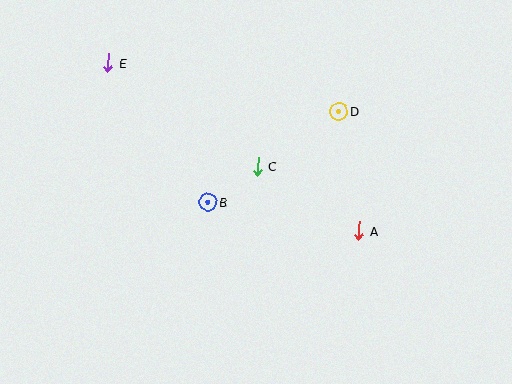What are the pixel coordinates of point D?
Point D is at (339, 112).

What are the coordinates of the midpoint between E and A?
The midpoint between E and A is at (234, 147).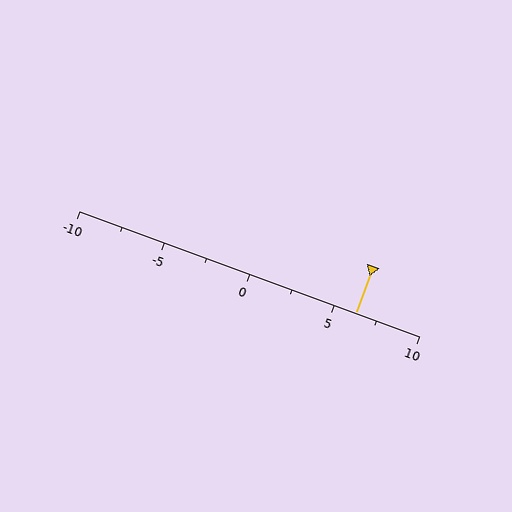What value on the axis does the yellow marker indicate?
The marker indicates approximately 6.2.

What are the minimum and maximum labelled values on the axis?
The axis runs from -10 to 10.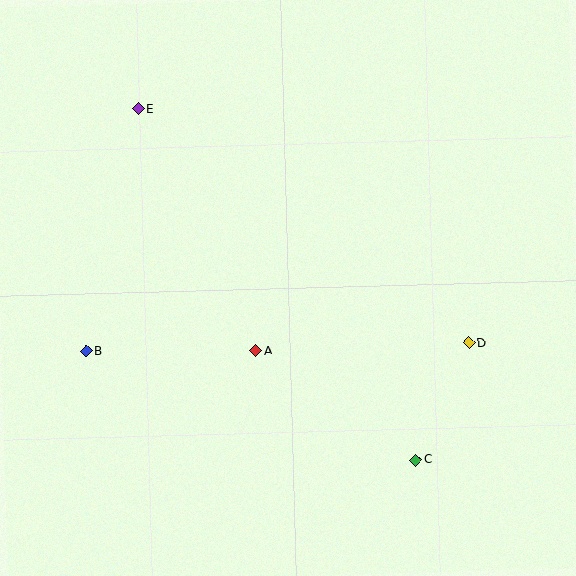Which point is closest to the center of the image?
Point A at (256, 351) is closest to the center.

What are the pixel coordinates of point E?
Point E is at (138, 109).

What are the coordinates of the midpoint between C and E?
The midpoint between C and E is at (277, 284).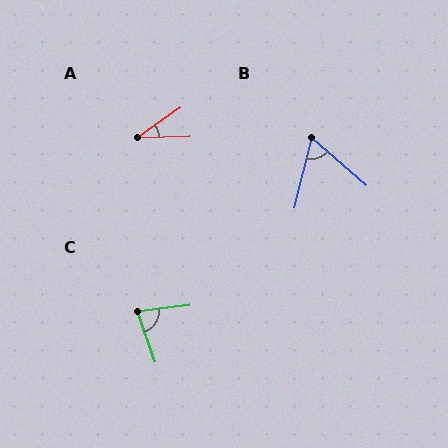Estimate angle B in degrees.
Approximately 63 degrees.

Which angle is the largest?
C, at approximately 78 degrees.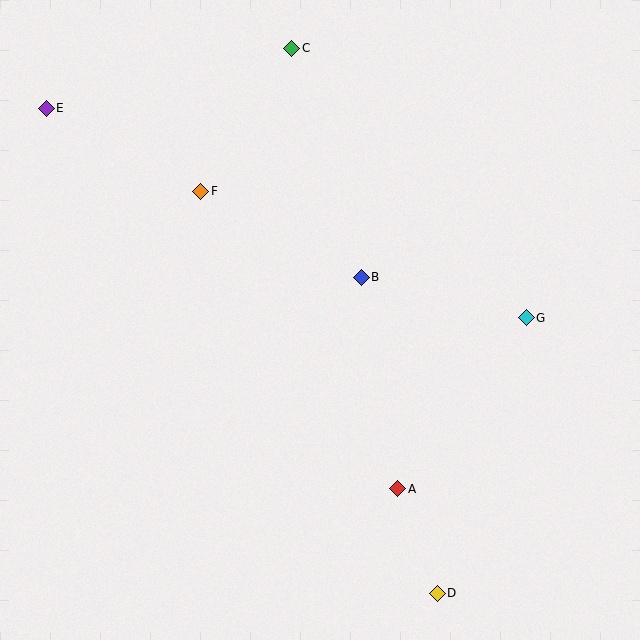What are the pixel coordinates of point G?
Point G is at (526, 318).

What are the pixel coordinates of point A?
Point A is at (398, 489).